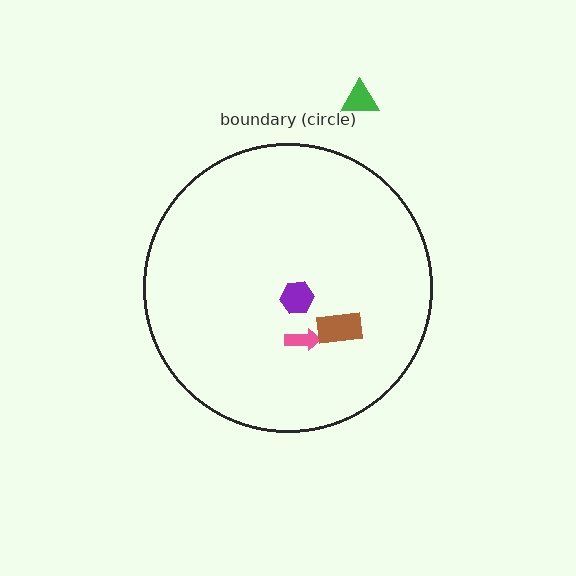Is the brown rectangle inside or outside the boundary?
Inside.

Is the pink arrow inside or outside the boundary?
Inside.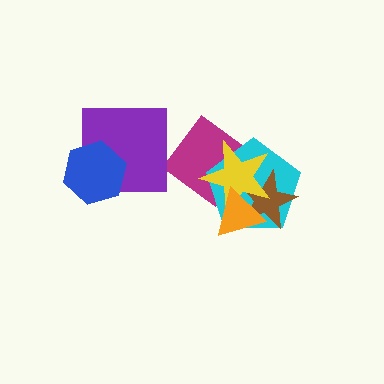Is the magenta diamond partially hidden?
Yes, it is partially covered by another shape.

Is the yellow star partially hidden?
Yes, it is partially covered by another shape.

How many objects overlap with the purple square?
1 object overlaps with the purple square.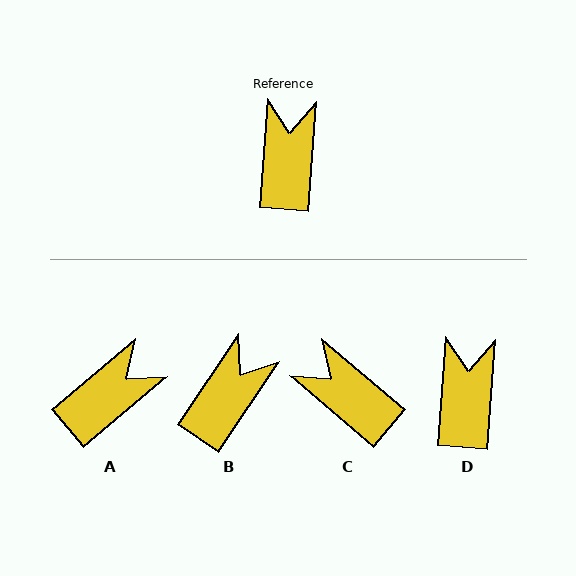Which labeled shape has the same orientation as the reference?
D.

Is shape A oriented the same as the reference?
No, it is off by about 46 degrees.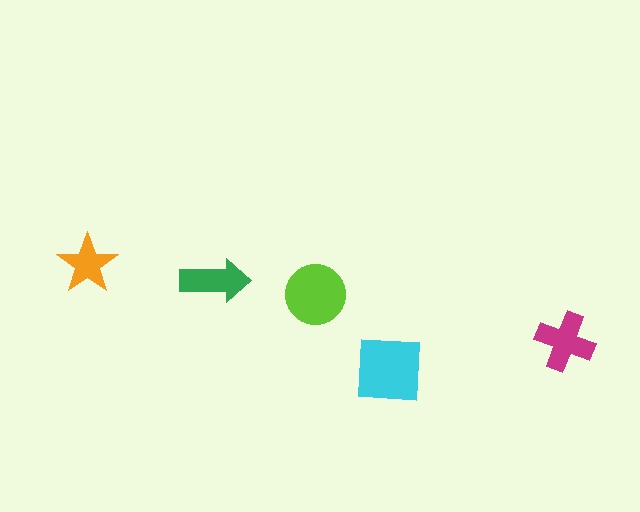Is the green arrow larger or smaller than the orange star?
Larger.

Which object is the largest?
The cyan square.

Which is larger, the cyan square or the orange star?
The cyan square.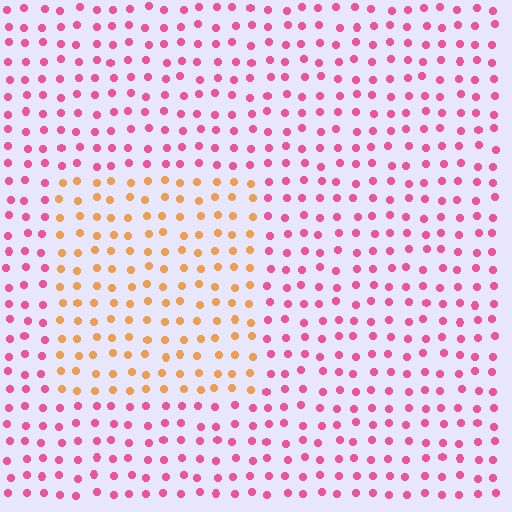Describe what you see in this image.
The image is filled with small pink elements in a uniform arrangement. A rectangle-shaped region is visible where the elements are tinted to a slightly different hue, forming a subtle color boundary.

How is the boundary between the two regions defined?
The boundary is defined purely by a slight shift in hue (about 60 degrees). Spacing, size, and orientation are identical on both sides.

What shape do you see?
I see a rectangle.